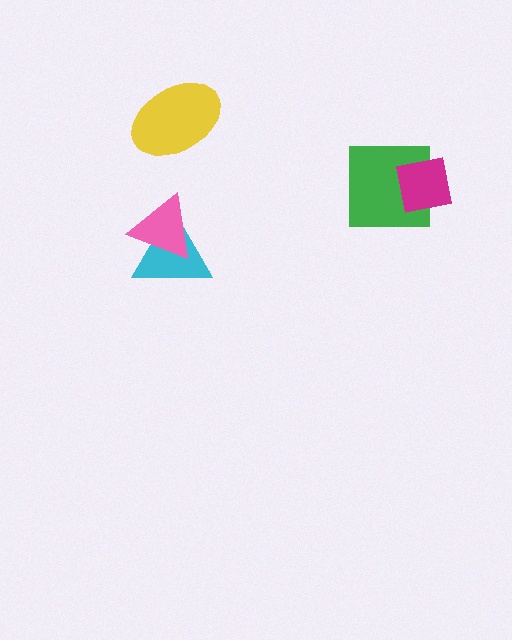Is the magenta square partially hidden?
No, no other shape covers it.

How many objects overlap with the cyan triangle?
1 object overlaps with the cyan triangle.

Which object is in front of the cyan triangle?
The pink triangle is in front of the cyan triangle.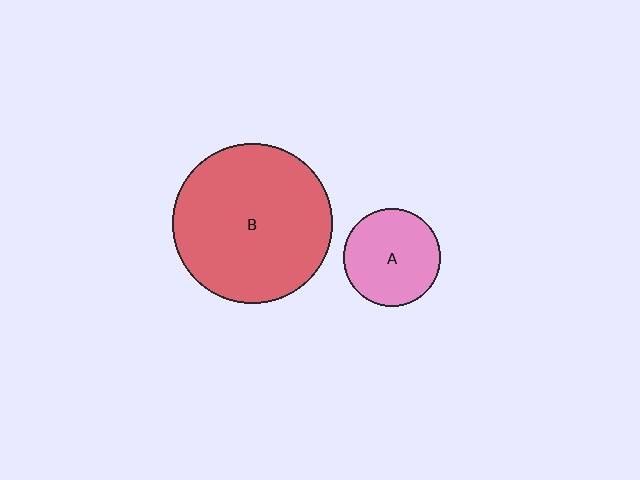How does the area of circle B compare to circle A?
Approximately 2.7 times.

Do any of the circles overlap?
No, none of the circles overlap.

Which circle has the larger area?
Circle B (red).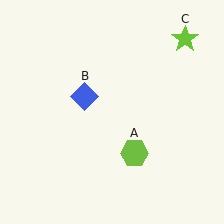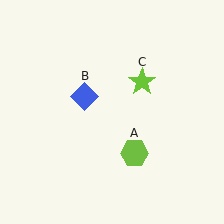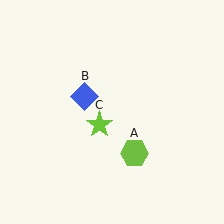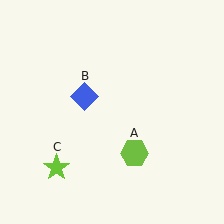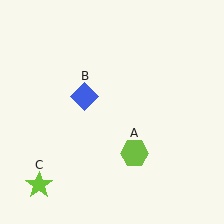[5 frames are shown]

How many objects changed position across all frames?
1 object changed position: lime star (object C).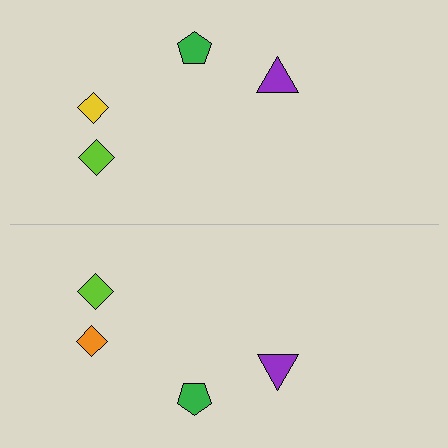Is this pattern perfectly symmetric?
No, the pattern is not perfectly symmetric. The orange diamond on the bottom side breaks the symmetry — its mirror counterpart is yellow.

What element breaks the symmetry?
The orange diamond on the bottom side breaks the symmetry — its mirror counterpart is yellow.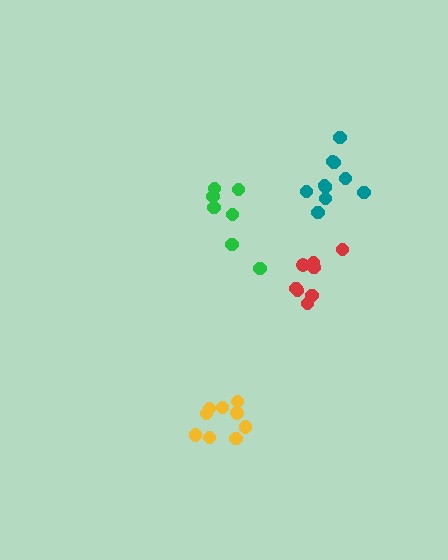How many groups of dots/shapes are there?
There are 4 groups.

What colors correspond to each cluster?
The clusters are colored: teal, red, yellow, green.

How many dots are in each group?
Group 1: 10 dots, Group 2: 8 dots, Group 3: 9 dots, Group 4: 7 dots (34 total).